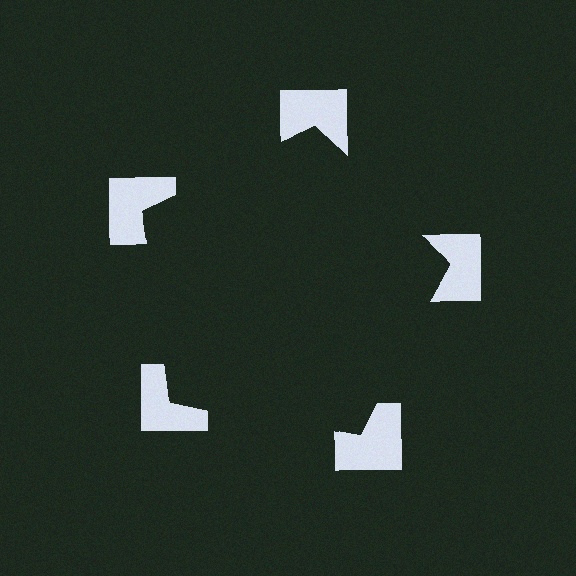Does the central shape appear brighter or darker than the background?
It typically appears slightly darker than the background, even though no actual brightness change is drawn.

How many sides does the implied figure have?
5 sides.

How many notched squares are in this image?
There are 5 — one at each vertex of the illusory pentagon.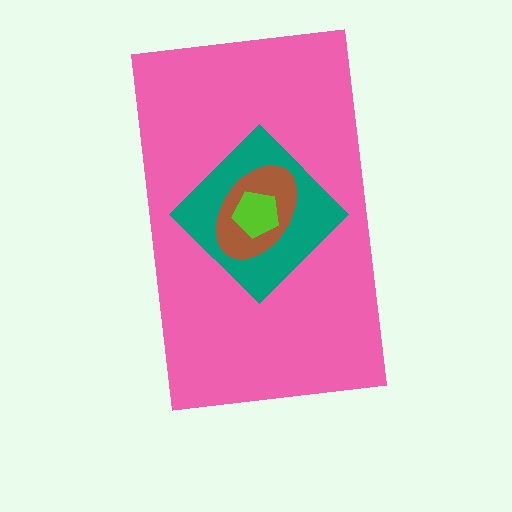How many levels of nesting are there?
4.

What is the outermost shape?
The pink rectangle.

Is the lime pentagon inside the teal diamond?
Yes.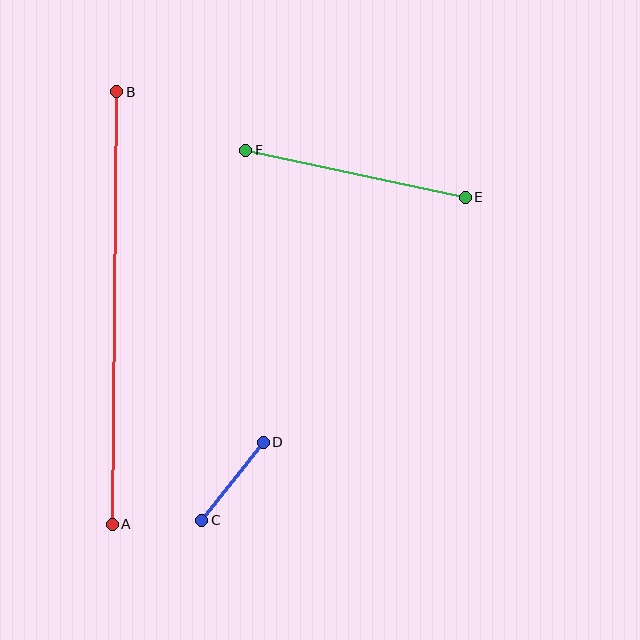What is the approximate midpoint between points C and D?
The midpoint is at approximately (233, 481) pixels.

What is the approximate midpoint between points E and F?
The midpoint is at approximately (356, 174) pixels.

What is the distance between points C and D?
The distance is approximately 99 pixels.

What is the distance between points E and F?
The distance is approximately 224 pixels.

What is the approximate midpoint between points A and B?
The midpoint is at approximately (114, 308) pixels.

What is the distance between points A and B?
The distance is approximately 432 pixels.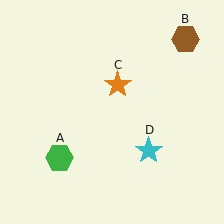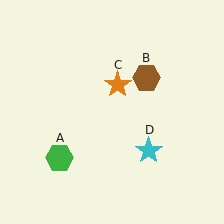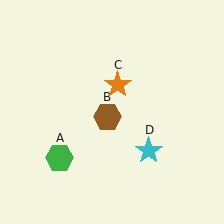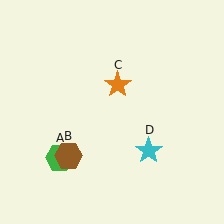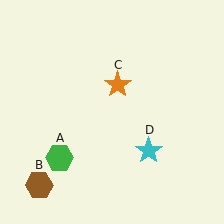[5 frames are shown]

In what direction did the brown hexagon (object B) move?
The brown hexagon (object B) moved down and to the left.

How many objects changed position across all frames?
1 object changed position: brown hexagon (object B).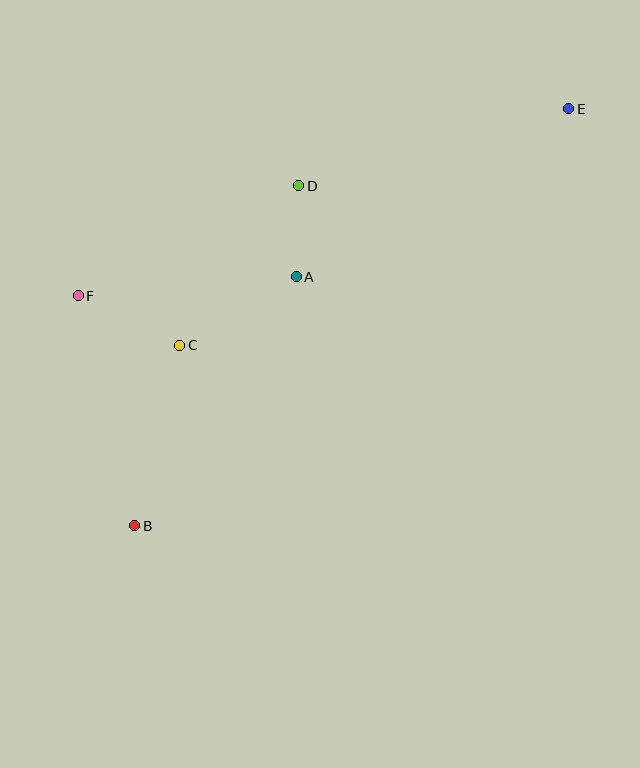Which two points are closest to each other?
Points A and D are closest to each other.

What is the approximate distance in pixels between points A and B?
The distance between A and B is approximately 297 pixels.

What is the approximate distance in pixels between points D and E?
The distance between D and E is approximately 281 pixels.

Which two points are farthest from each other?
Points B and E are farthest from each other.